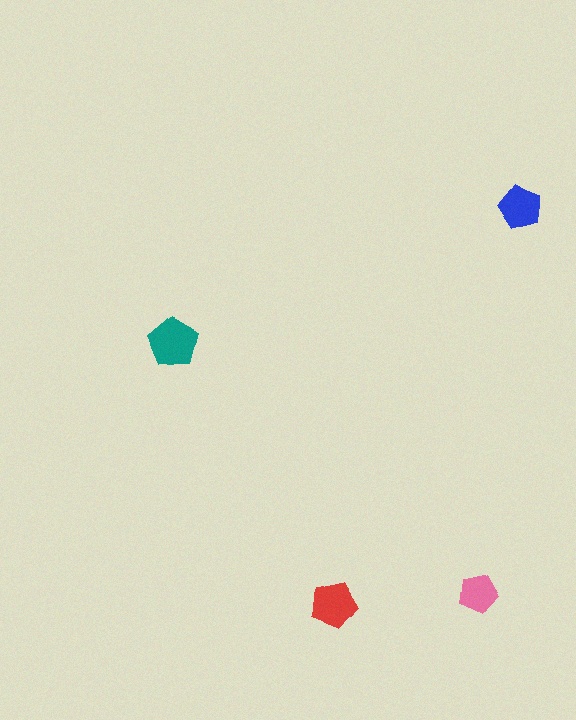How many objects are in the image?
There are 4 objects in the image.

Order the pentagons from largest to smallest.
the teal one, the red one, the blue one, the pink one.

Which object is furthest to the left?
The teal pentagon is leftmost.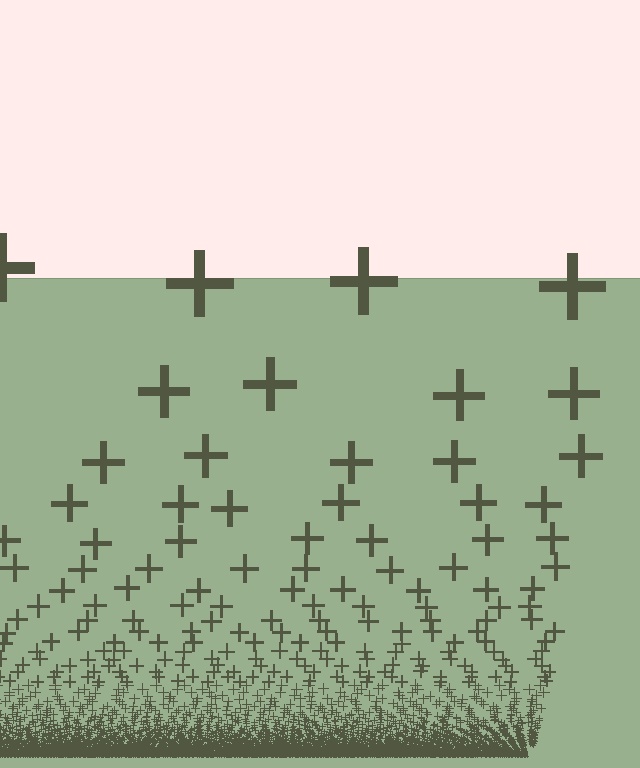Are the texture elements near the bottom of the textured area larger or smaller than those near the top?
Smaller. The gradient is inverted — elements near the bottom are smaller and denser.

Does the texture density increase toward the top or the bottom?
Density increases toward the bottom.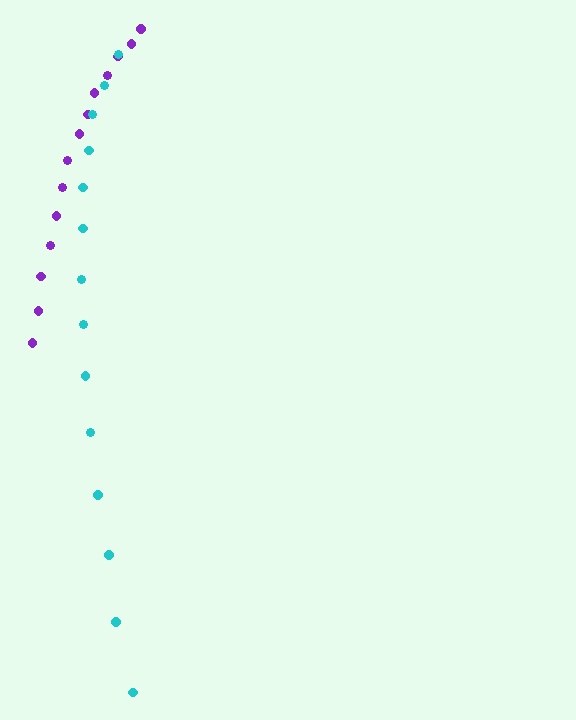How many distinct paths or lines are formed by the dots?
There are 2 distinct paths.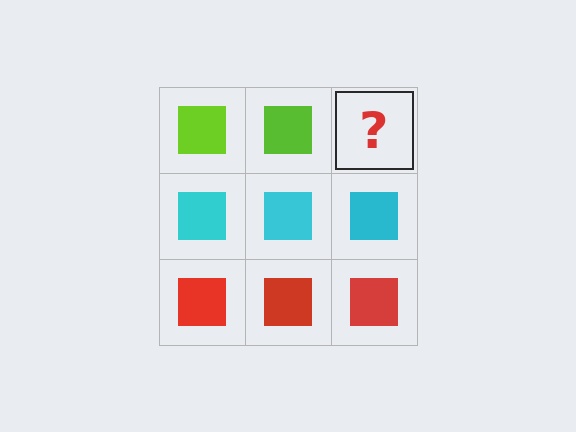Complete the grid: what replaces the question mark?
The question mark should be replaced with a lime square.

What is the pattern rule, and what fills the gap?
The rule is that each row has a consistent color. The gap should be filled with a lime square.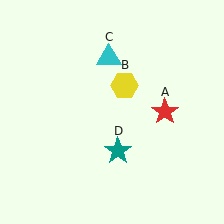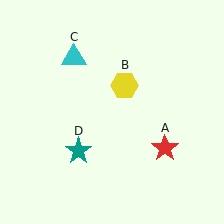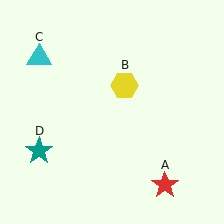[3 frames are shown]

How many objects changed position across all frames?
3 objects changed position: red star (object A), cyan triangle (object C), teal star (object D).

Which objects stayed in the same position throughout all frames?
Yellow hexagon (object B) remained stationary.